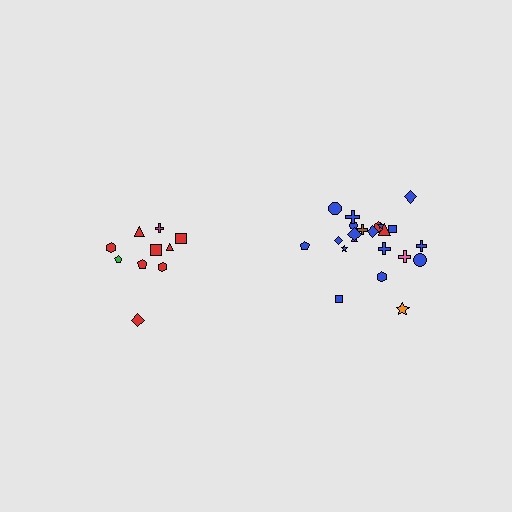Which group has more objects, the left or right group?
The right group.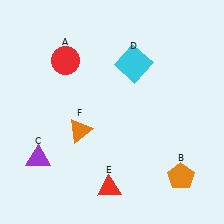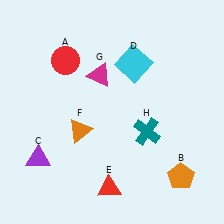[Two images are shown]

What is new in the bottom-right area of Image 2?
A teal cross (H) was added in the bottom-right area of Image 2.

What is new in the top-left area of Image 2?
A magenta triangle (G) was added in the top-left area of Image 2.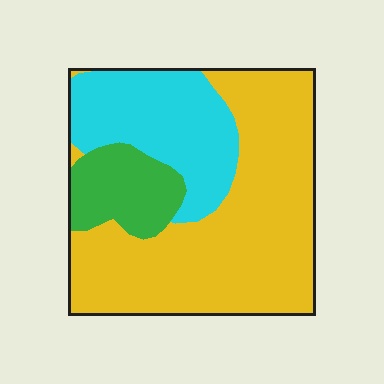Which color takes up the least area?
Green, at roughly 15%.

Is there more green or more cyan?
Cyan.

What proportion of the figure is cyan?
Cyan covers 27% of the figure.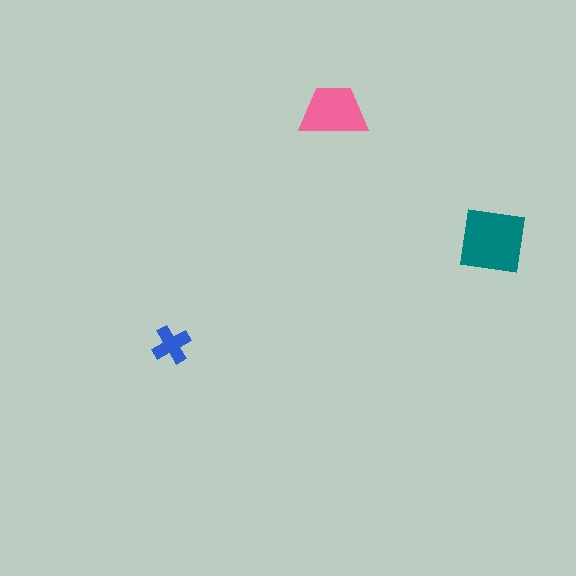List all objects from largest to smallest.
The teal square, the pink trapezoid, the blue cross.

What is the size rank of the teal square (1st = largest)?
1st.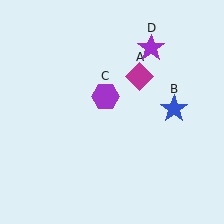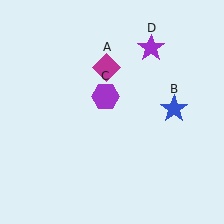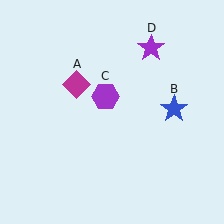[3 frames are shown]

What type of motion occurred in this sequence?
The magenta diamond (object A) rotated counterclockwise around the center of the scene.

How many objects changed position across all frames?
1 object changed position: magenta diamond (object A).